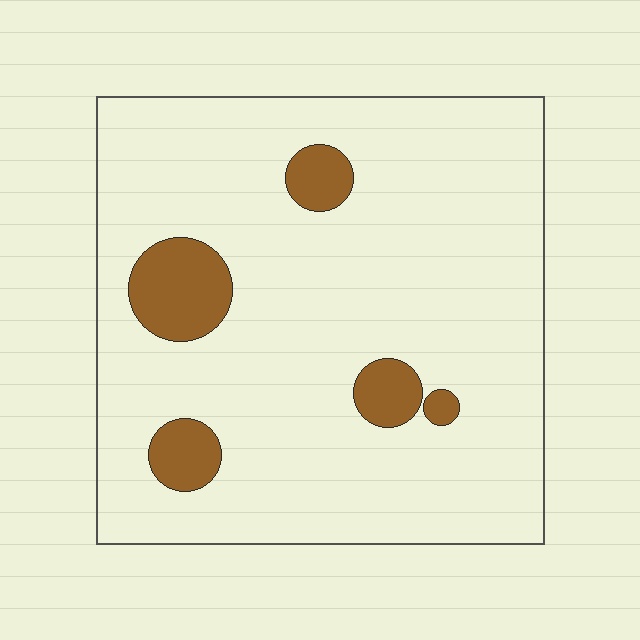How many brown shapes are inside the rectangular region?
5.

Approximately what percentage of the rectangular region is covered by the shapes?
Approximately 10%.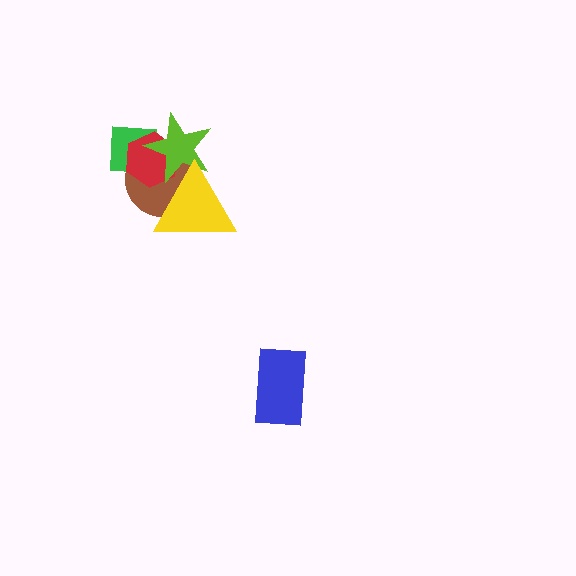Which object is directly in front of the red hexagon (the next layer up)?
The lime star is directly in front of the red hexagon.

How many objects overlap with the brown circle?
4 objects overlap with the brown circle.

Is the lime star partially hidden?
Yes, it is partially covered by another shape.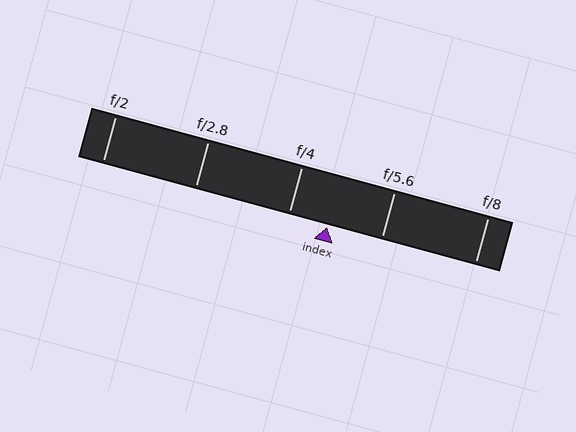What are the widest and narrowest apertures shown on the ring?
The widest aperture shown is f/2 and the narrowest is f/8.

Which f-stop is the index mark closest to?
The index mark is closest to f/4.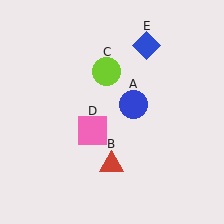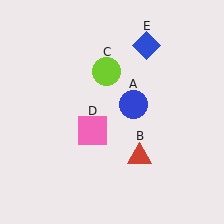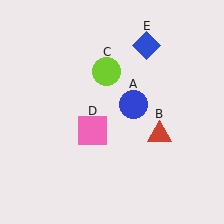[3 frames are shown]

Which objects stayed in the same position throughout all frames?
Blue circle (object A) and lime circle (object C) and pink square (object D) and blue diamond (object E) remained stationary.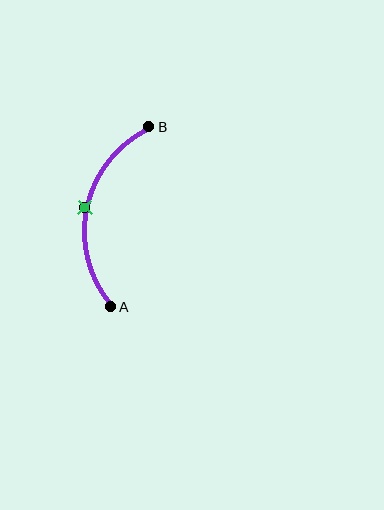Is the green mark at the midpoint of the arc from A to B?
Yes. The green mark lies on the arc at equal arc-length from both A and B — it is the arc midpoint.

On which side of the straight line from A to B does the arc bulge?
The arc bulges to the left of the straight line connecting A and B.